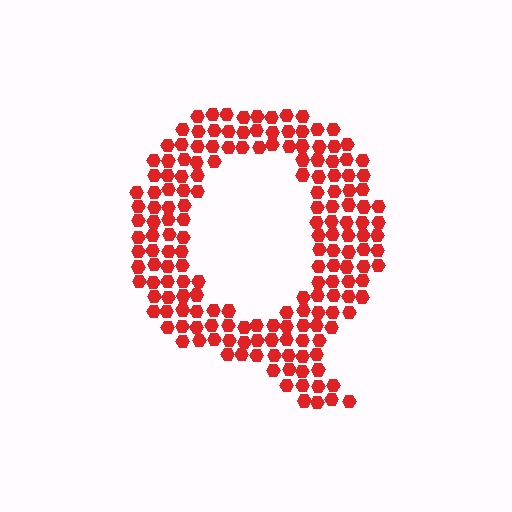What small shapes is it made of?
It is made of small hexagons.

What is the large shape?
The large shape is the letter Q.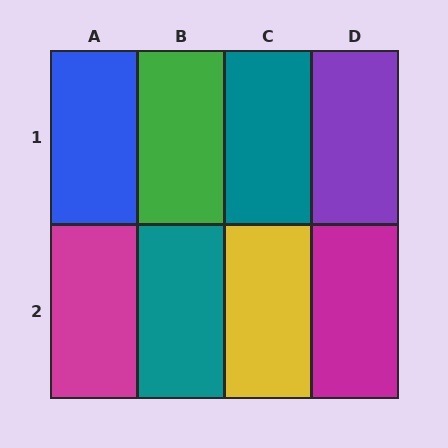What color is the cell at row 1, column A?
Blue.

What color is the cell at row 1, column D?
Purple.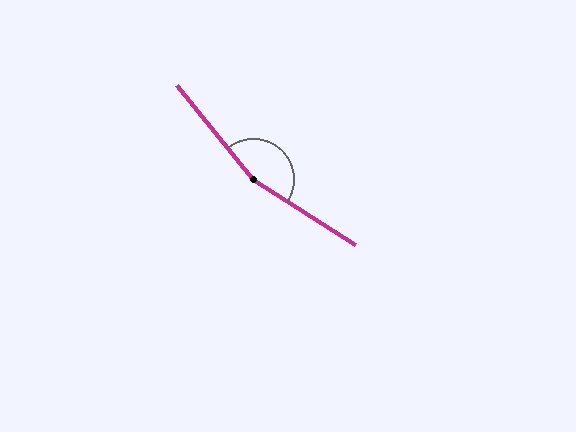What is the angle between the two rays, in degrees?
Approximately 162 degrees.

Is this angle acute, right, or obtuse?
It is obtuse.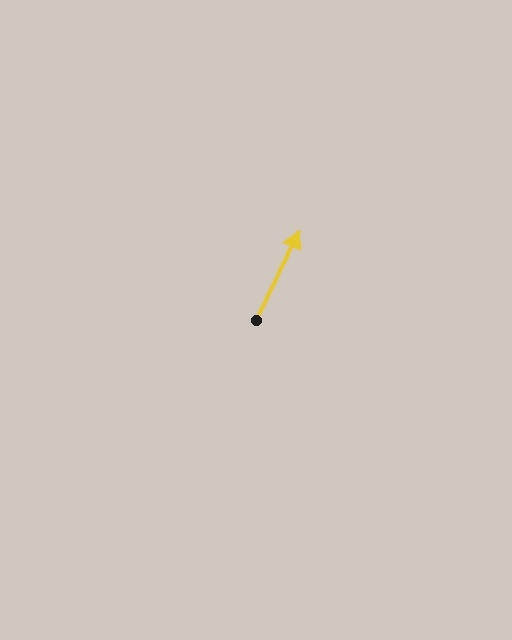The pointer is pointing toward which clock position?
Roughly 1 o'clock.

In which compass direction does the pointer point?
Northeast.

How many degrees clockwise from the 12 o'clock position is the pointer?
Approximately 26 degrees.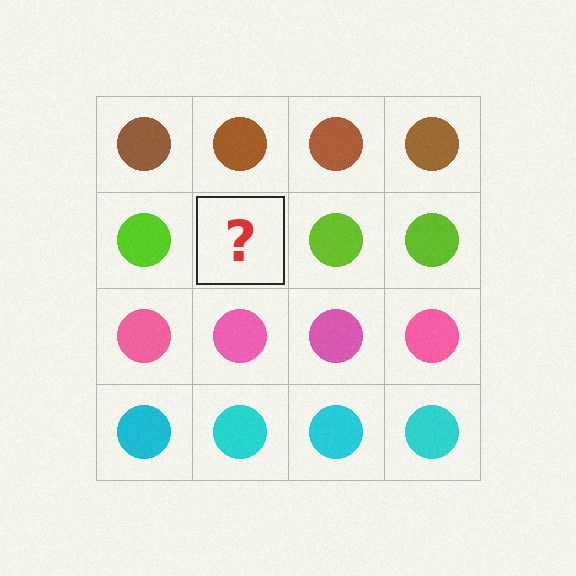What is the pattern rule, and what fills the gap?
The rule is that each row has a consistent color. The gap should be filled with a lime circle.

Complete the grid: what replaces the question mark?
The question mark should be replaced with a lime circle.